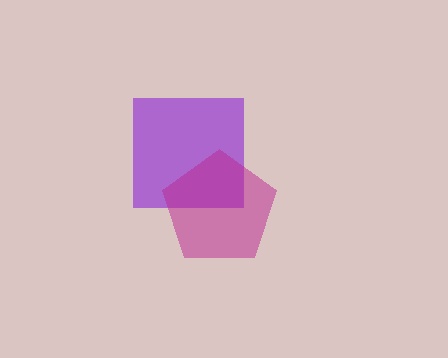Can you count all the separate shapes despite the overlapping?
Yes, there are 2 separate shapes.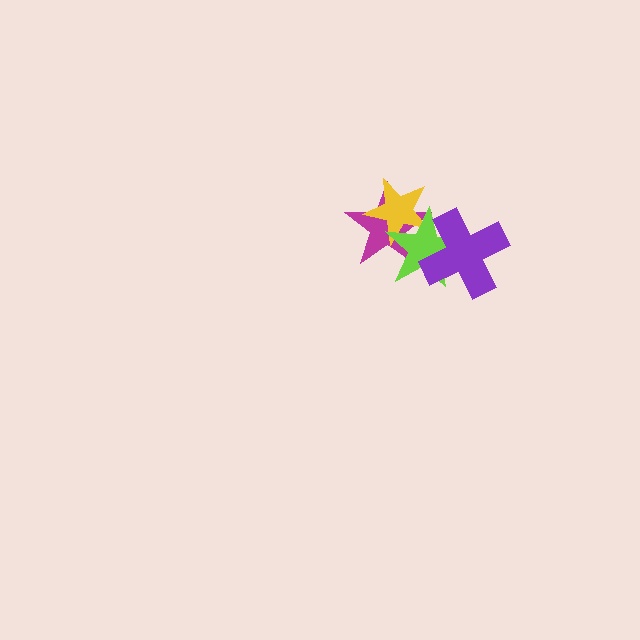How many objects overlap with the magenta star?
3 objects overlap with the magenta star.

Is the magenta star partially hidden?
Yes, it is partially covered by another shape.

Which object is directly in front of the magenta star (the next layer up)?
The yellow star is directly in front of the magenta star.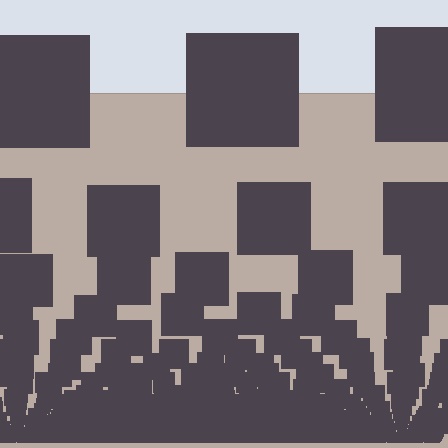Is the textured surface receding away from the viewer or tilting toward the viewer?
The surface appears to tilt toward the viewer. Texture elements get larger and sparser toward the top.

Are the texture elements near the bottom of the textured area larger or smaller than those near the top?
Smaller. The gradient is inverted — elements near the bottom are smaller and denser.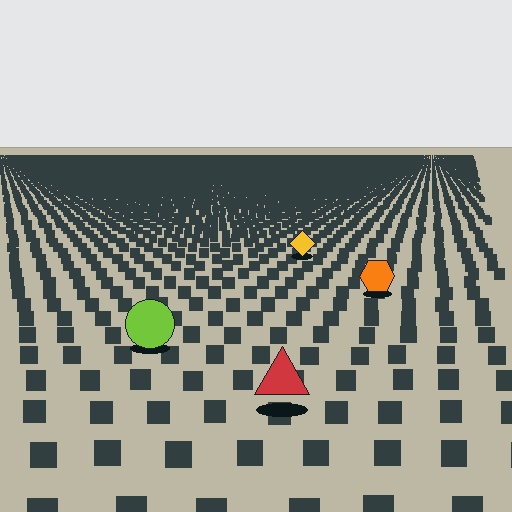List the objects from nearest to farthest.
From nearest to farthest: the red triangle, the lime circle, the orange hexagon, the yellow diamond.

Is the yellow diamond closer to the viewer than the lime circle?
No. The lime circle is closer — you can tell from the texture gradient: the ground texture is coarser near it.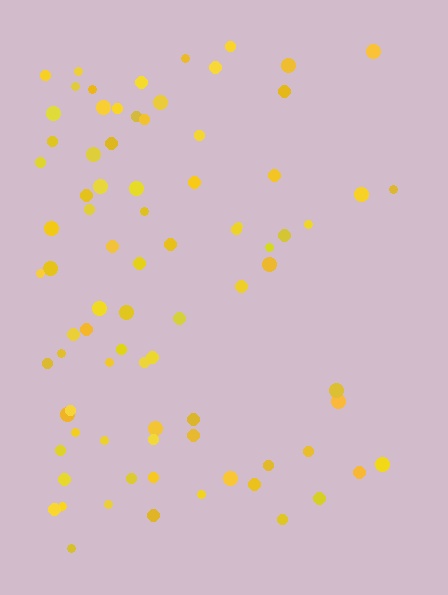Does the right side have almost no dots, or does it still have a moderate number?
Still a moderate number, just noticeably fewer than the left.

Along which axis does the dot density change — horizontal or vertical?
Horizontal.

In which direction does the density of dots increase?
From right to left, with the left side densest.